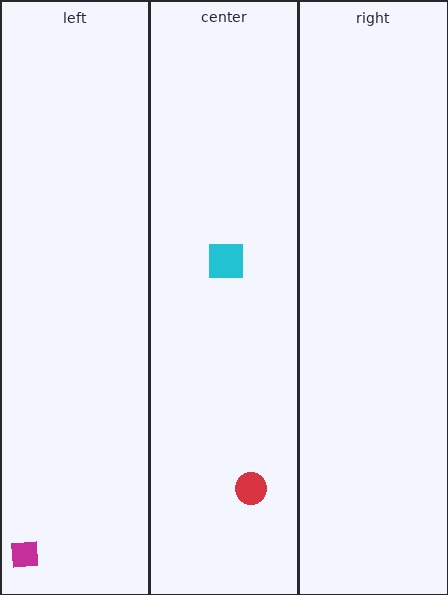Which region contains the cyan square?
The center region.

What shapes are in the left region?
The magenta square.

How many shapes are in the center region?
2.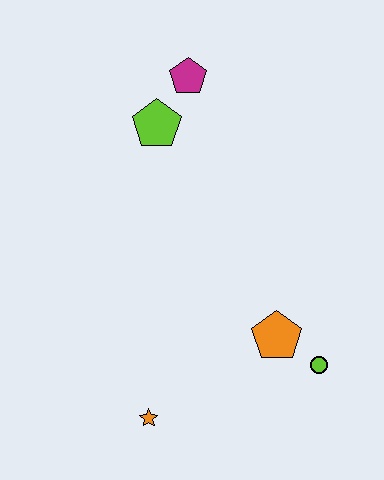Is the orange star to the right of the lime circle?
No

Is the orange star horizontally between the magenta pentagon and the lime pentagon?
No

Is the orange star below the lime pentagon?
Yes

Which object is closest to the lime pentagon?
The magenta pentagon is closest to the lime pentagon.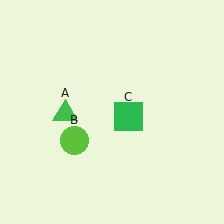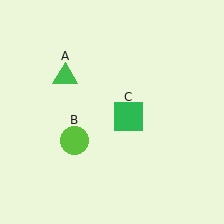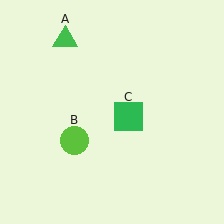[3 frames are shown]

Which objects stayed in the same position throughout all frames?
Lime circle (object B) and green square (object C) remained stationary.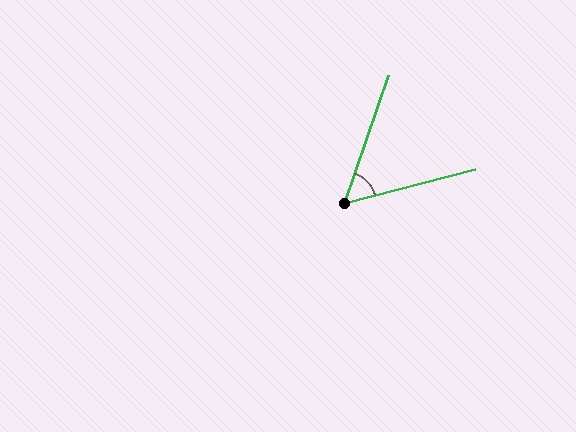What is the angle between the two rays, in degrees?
Approximately 56 degrees.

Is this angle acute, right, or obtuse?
It is acute.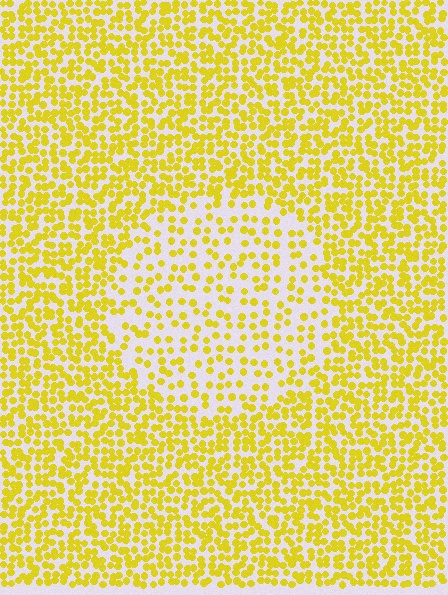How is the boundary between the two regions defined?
The boundary is defined by a change in element density (approximately 2.1x ratio). All elements are the same color, size, and shape.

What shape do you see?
I see a circle.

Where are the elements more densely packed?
The elements are more densely packed outside the circle boundary.